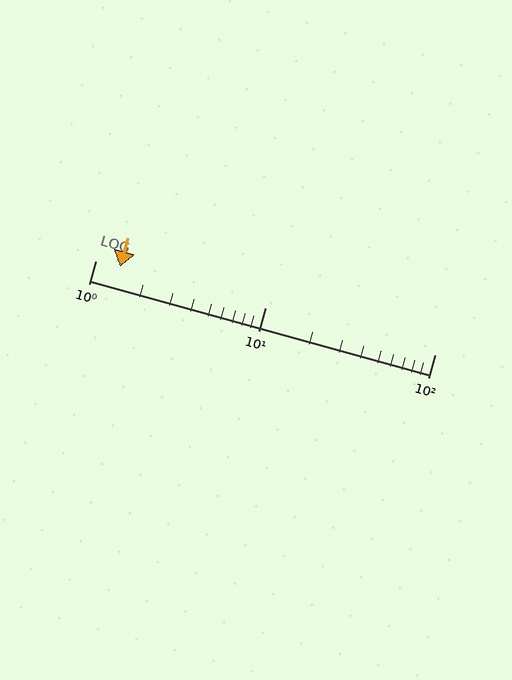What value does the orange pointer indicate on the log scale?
The pointer indicates approximately 1.4.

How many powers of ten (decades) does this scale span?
The scale spans 2 decades, from 1 to 100.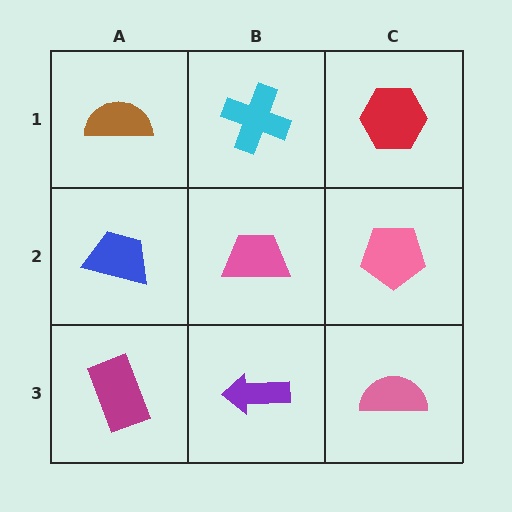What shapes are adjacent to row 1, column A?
A blue trapezoid (row 2, column A), a cyan cross (row 1, column B).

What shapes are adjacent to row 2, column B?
A cyan cross (row 1, column B), a purple arrow (row 3, column B), a blue trapezoid (row 2, column A), a pink pentagon (row 2, column C).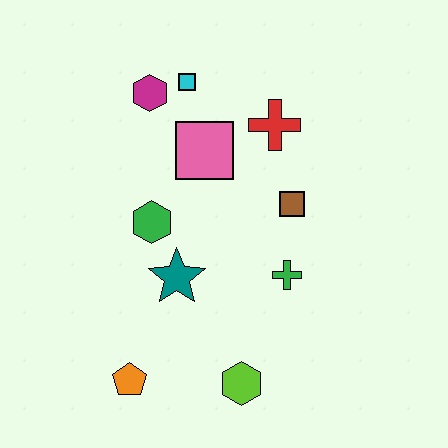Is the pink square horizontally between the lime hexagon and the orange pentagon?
Yes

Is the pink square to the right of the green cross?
No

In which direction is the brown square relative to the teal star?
The brown square is to the right of the teal star.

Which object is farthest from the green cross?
The magenta hexagon is farthest from the green cross.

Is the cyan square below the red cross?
No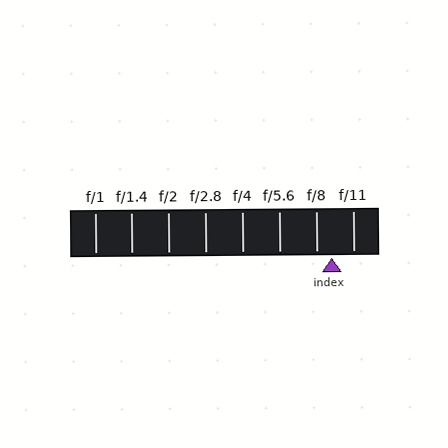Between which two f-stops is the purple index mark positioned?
The index mark is between f/8 and f/11.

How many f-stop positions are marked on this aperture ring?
There are 8 f-stop positions marked.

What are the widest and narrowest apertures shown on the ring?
The widest aperture shown is f/1 and the narrowest is f/11.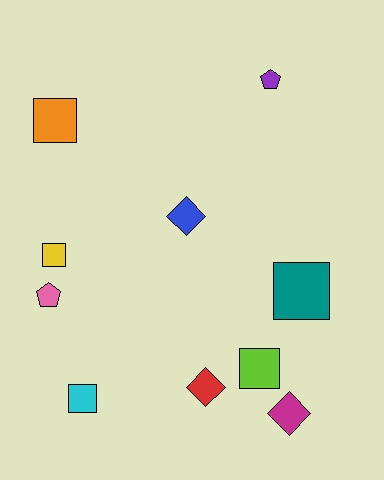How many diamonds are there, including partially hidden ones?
There are 3 diamonds.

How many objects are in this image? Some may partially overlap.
There are 10 objects.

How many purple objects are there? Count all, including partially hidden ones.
There is 1 purple object.